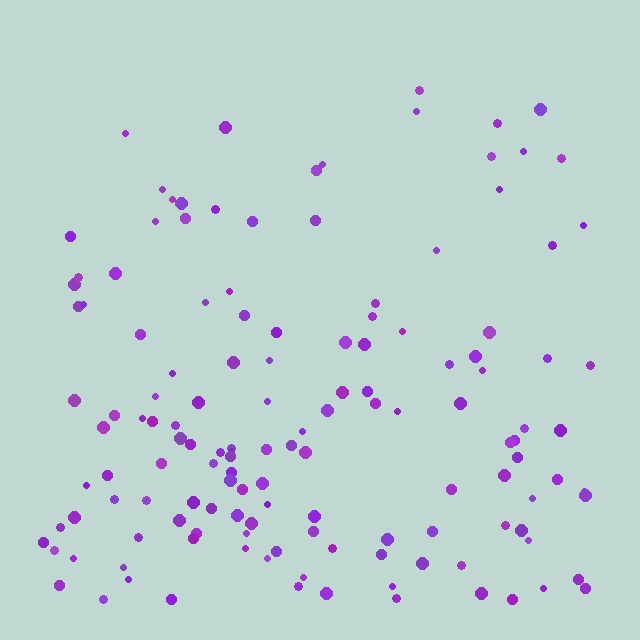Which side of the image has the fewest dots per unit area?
The top.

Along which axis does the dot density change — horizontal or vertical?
Vertical.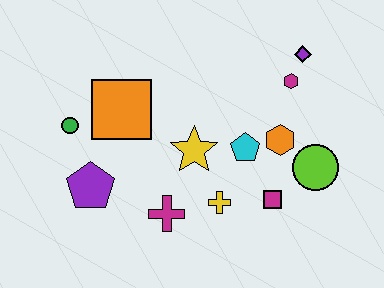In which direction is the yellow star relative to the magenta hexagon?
The yellow star is to the left of the magenta hexagon.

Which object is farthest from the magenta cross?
The purple diamond is farthest from the magenta cross.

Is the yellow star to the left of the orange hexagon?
Yes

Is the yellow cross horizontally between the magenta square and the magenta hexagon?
No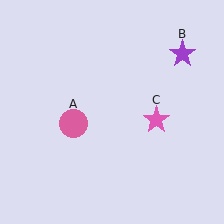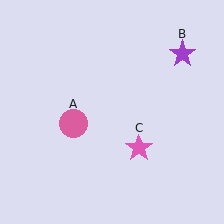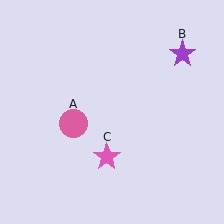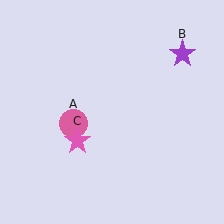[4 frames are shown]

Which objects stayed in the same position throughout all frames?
Pink circle (object A) and purple star (object B) remained stationary.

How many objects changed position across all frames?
1 object changed position: pink star (object C).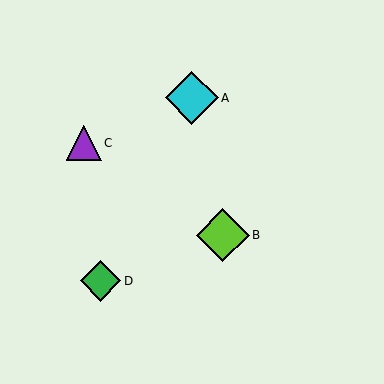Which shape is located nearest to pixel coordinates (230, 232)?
The lime diamond (labeled B) at (223, 235) is nearest to that location.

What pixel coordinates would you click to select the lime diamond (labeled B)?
Click at (223, 235) to select the lime diamond B.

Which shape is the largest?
The lime diamond (labeled B) is the largest.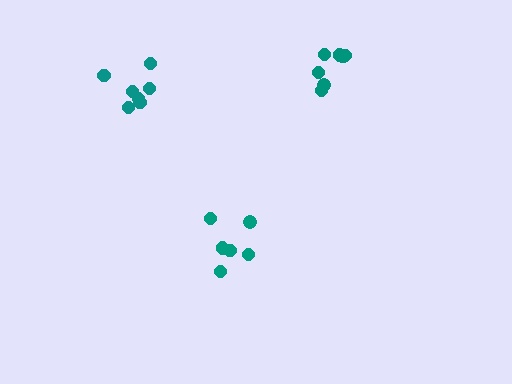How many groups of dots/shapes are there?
There are 3 groups.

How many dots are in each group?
Group 1: 7 dots, Group 2: 6 dots, Group 3: 7 dots (20 total).